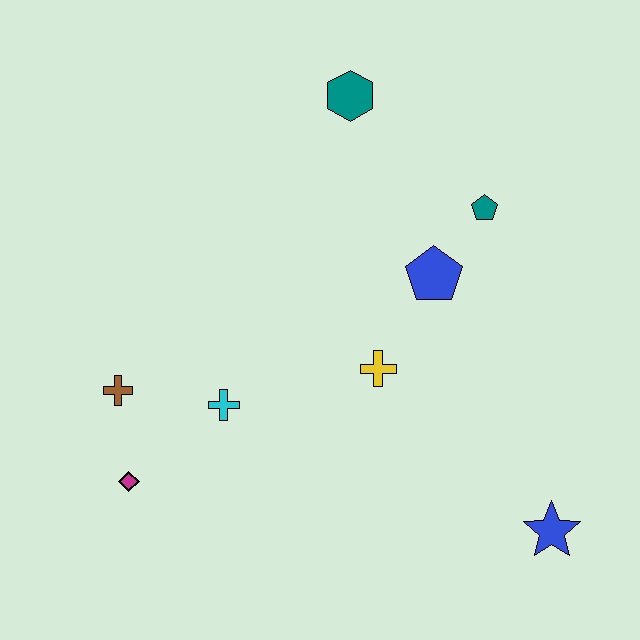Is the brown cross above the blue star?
Yes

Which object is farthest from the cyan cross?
The blue star is farthest from the cyan cross.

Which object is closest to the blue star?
The yellow cross is closest to the blue star.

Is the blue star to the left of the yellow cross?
No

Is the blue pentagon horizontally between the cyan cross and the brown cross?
No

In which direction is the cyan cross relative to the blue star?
The cyan cross is to the left of the blue star.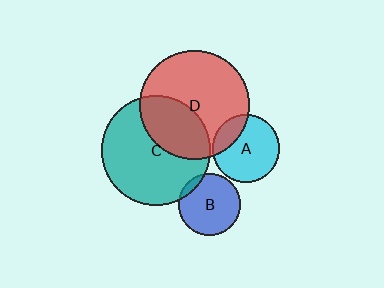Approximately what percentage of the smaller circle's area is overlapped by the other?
Approximately 20%.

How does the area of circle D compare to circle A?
Approximately 2.7 times.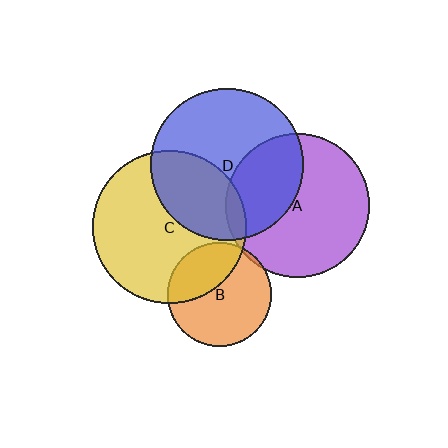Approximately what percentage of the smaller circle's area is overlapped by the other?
Approximately 35%.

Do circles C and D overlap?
Yes.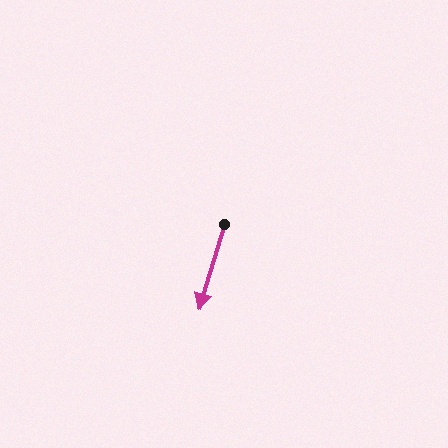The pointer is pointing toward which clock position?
Roughly 7 o'clock.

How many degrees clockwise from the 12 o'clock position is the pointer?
Approximately 197 degrees.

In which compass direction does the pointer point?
South.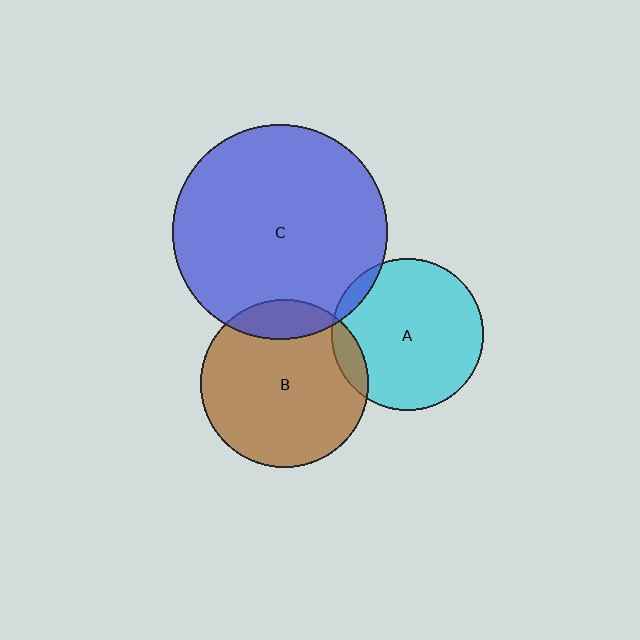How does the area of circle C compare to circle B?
Approximately 1.6 times.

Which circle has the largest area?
Circle C (blue).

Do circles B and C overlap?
Yes.